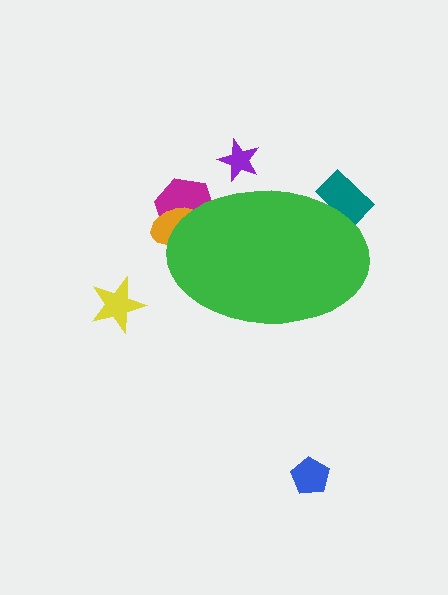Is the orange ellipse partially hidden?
Yes, the orange ellipse is partially hidden behind the green ellipse.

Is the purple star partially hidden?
Yes, the purple star is partially hidden behind the green ellipse.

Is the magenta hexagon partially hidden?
Yes, the magenta hexagon is partially hidden behind the green ellipse.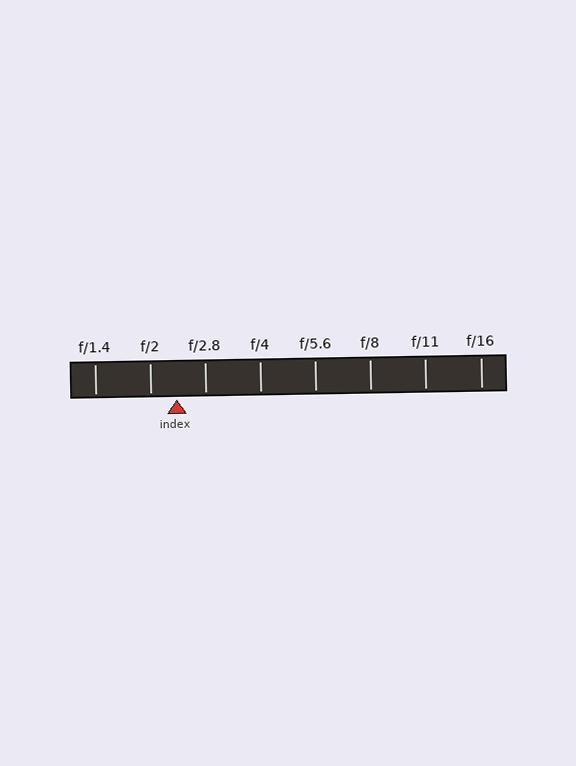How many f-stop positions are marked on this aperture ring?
There are 8 f-stop positions marked.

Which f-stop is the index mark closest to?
The index mark is closest to f/2.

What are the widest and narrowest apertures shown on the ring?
The widest aperture shown is f/1.4 and the narrowest is f/16.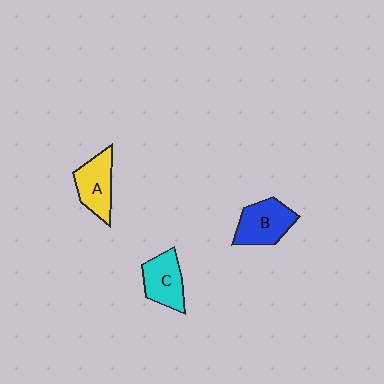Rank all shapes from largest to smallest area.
From largest to smallest: B (blue), A (yellow), C (cyan).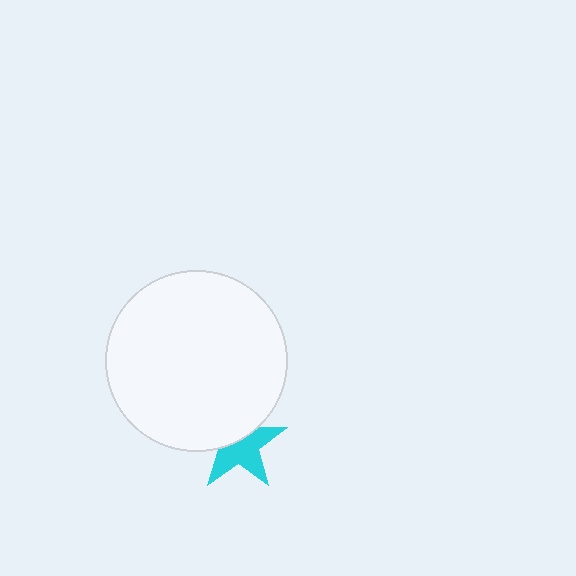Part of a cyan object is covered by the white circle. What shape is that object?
It is a star.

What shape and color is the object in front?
The object in front is a white circle.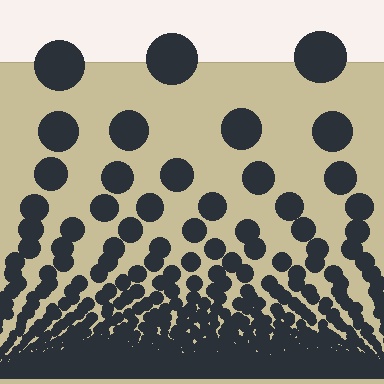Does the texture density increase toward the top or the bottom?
Density increases toward the bottom.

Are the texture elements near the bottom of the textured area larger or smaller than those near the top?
Smaller. The gradient is inverted — elements near the bottom are smaller and denser.